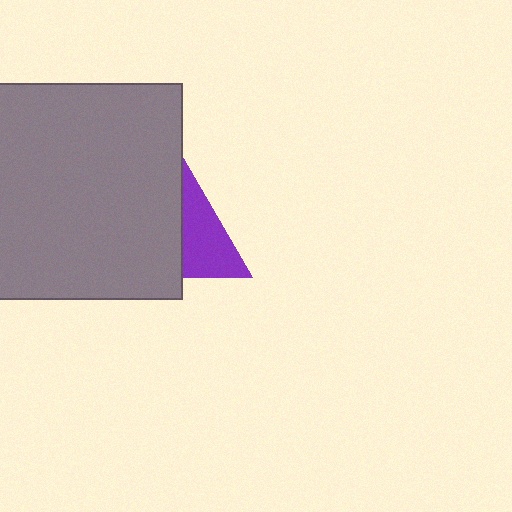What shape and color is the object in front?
The object in front is a gray square.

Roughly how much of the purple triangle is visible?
About half of it is visible (roughly 50%).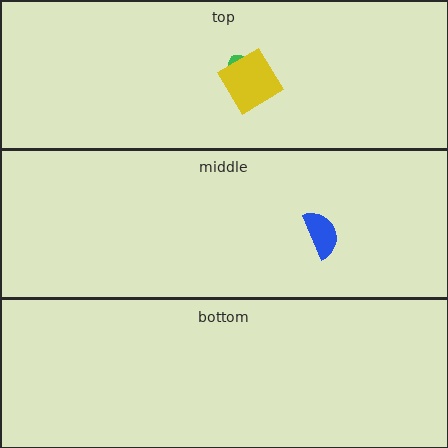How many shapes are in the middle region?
1.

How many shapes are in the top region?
2.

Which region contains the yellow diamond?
The top region.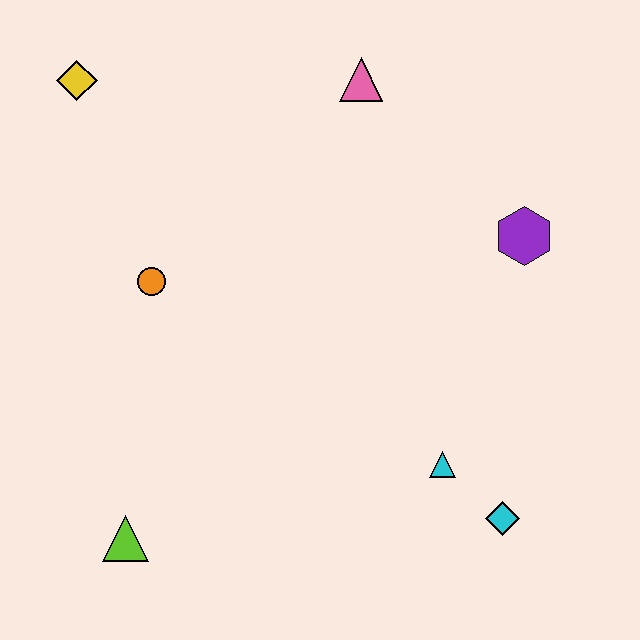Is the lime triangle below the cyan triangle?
Yes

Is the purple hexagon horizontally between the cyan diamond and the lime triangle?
No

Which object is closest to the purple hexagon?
The pink triangle is closest to the purple hexagon.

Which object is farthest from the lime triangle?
The pink triangle is farthest from the lime triangle.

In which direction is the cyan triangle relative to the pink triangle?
The cyan triangle is below the pink triangle.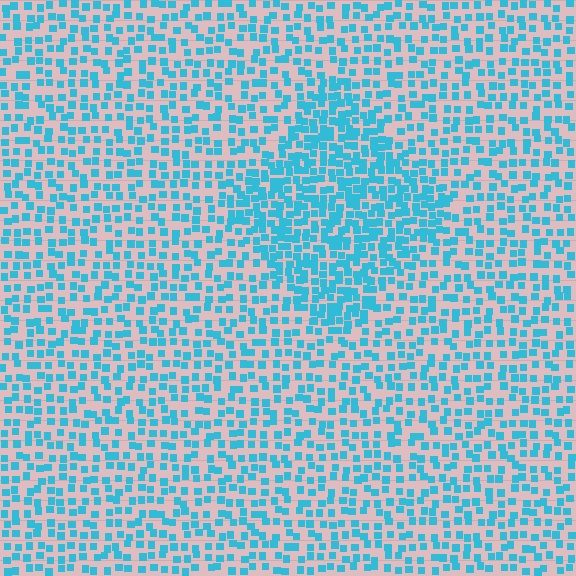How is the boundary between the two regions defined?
The boundary is defined by a change in element density (approximately 1.8x ratio). All elements are the same color, size, and shape.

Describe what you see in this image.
The image contains small cyan elements arranged at two different densities. A diamond-shaped region is visible where the elements are more densely packed than the surrounding area.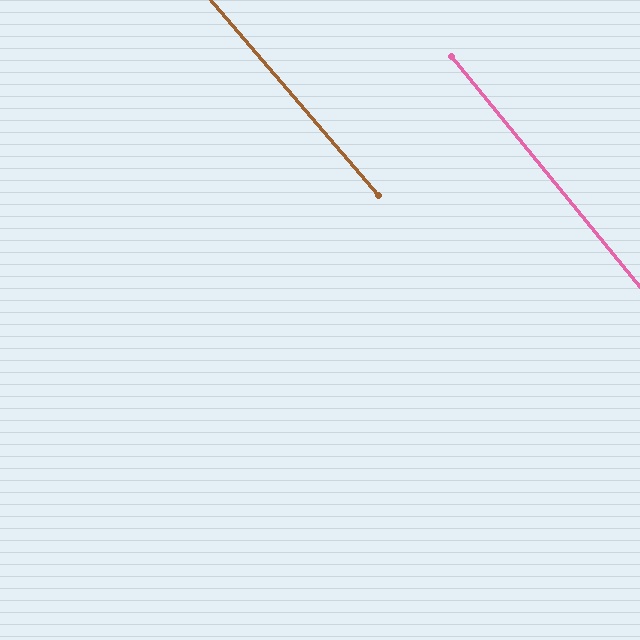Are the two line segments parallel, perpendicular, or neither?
Parallel — their directions differ by only 1.3°.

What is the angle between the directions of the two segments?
Approximately 1 degree.